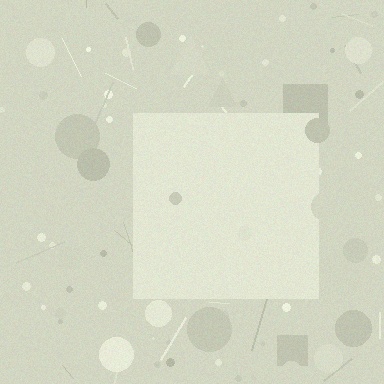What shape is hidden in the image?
A square is hidden in the image.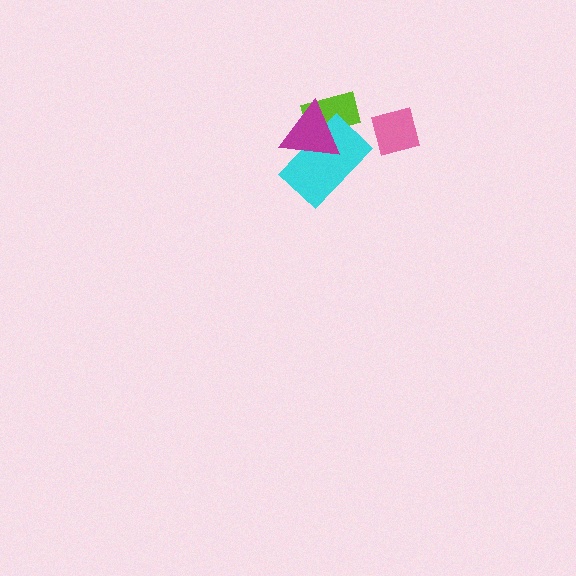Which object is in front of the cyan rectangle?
The magenta triangle is in front of the cyan rectangle.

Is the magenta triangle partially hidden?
No, no other shape covers it.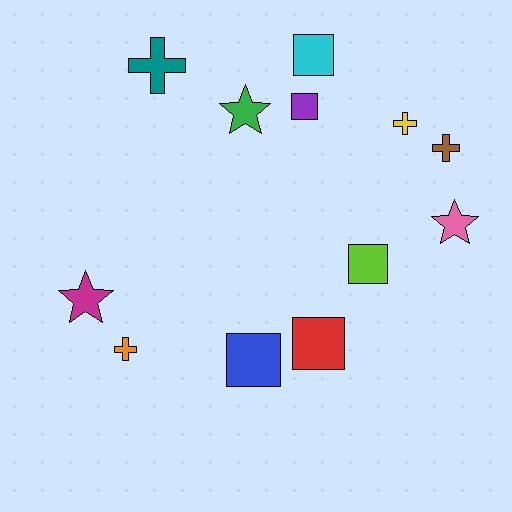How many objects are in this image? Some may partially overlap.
There are 12 objects.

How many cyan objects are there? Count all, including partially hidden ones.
There is 1 cyan object.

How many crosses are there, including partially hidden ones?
There are 4 crosses.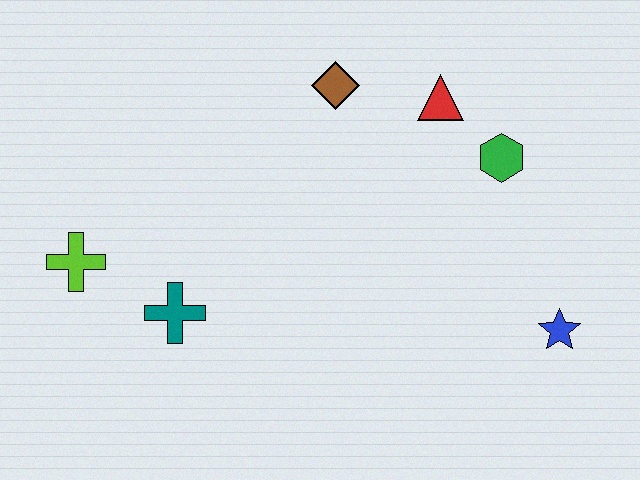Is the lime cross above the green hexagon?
No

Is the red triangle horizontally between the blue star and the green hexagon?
No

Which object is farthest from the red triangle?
The lime cross is farthest from the red triangle.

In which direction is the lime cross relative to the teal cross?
The lime cross is to the left of the teal cross.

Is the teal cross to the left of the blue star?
Yes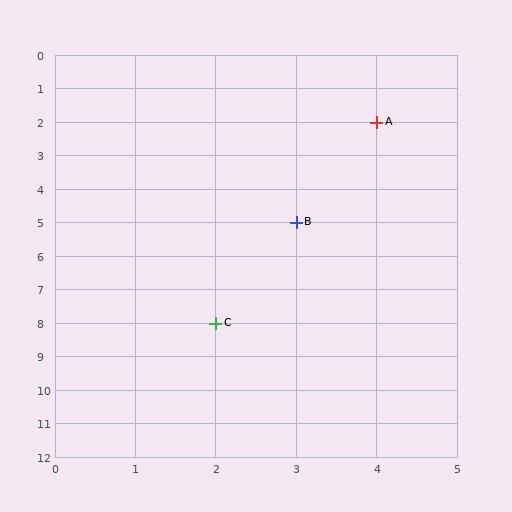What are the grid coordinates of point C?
Point C is at grid coordinates (2, 8).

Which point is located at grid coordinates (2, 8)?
Point C is at (2, 8).